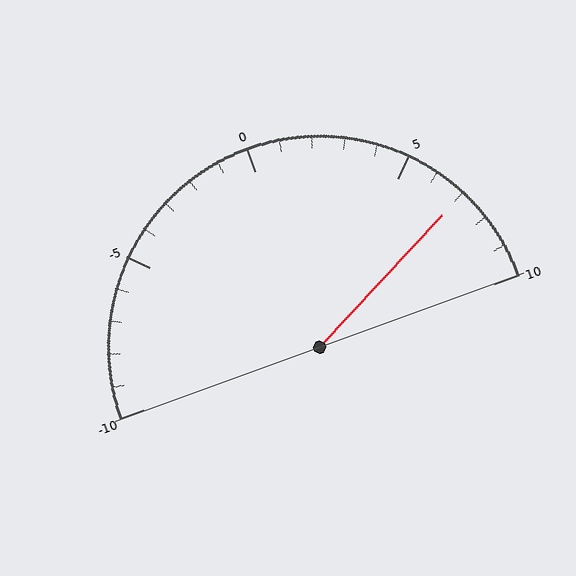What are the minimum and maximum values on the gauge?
The gauge ranges from -10 to 10.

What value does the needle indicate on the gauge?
The needle indicates approximately 7.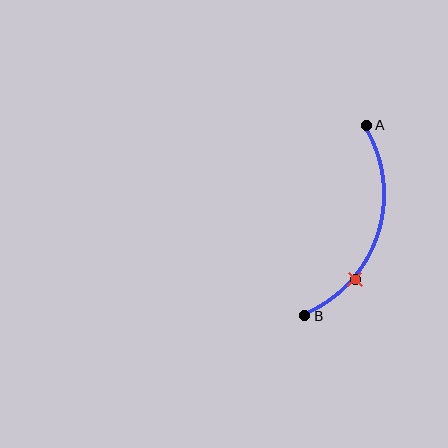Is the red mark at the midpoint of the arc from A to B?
No. The red mark lies on the arc but is closer to endpoint B. The arc midpoint would be at the point on the curve equidistant along the arc from both A and B.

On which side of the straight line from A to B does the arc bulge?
The arc bulges to the right of the straight line connecting A and B.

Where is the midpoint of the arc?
The arc midpoint is the point on the curve farthest from the straight line joining A and B. It sits to the right of that line.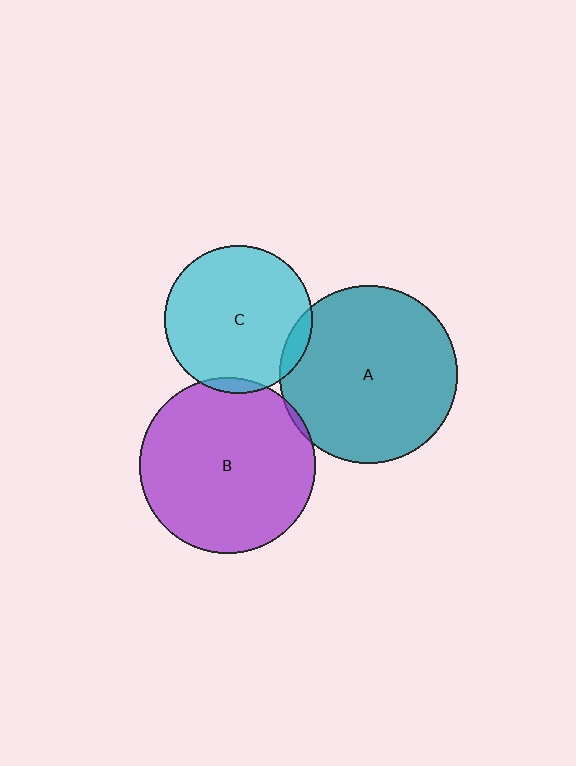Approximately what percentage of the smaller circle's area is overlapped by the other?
Approximately 5%.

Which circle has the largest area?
Circle A (teal).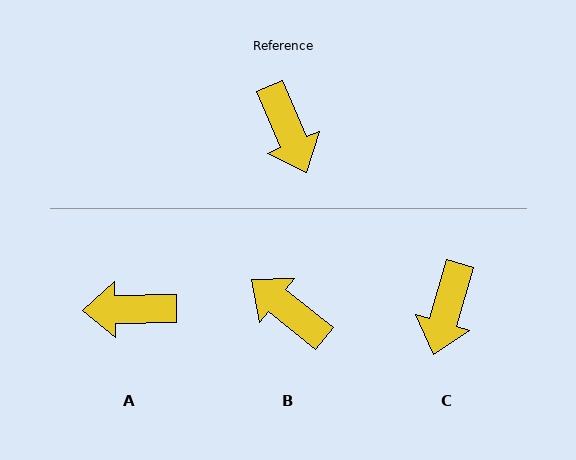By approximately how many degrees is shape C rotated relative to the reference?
Approximately 39 degrees clockwise.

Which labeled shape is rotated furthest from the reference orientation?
B, about 152 degrees away.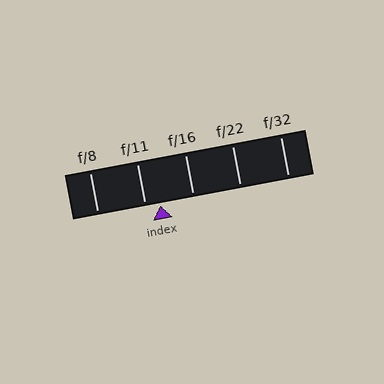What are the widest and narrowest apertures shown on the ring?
The widest aperture shown is f/8 and the narrowest is f/32.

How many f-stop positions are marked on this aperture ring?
There are 5 f-stop positions marked.